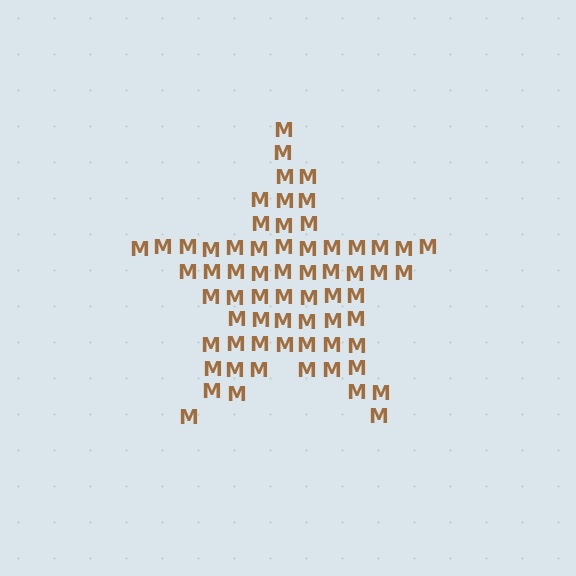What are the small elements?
The small elements are letter M's.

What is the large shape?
The large shape is a star.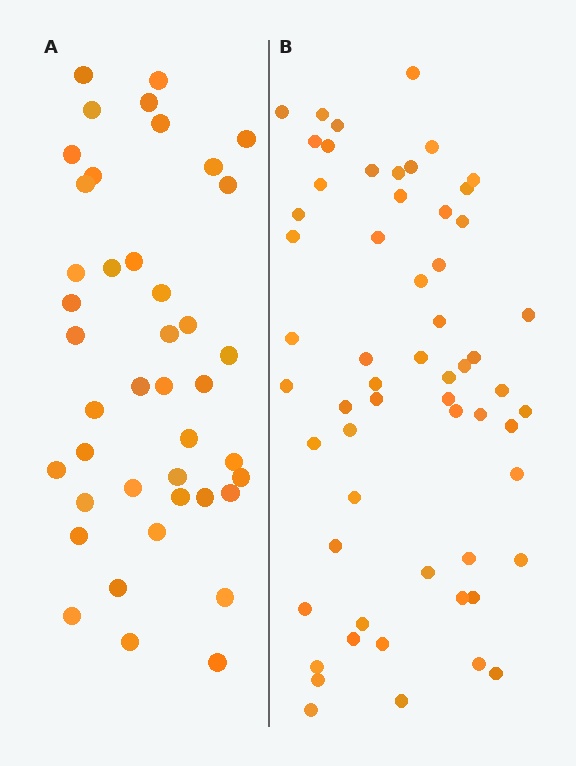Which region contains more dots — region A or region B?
Region B (the right region) has more dots.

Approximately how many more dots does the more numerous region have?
Region B has approximately 15 more dots than region A.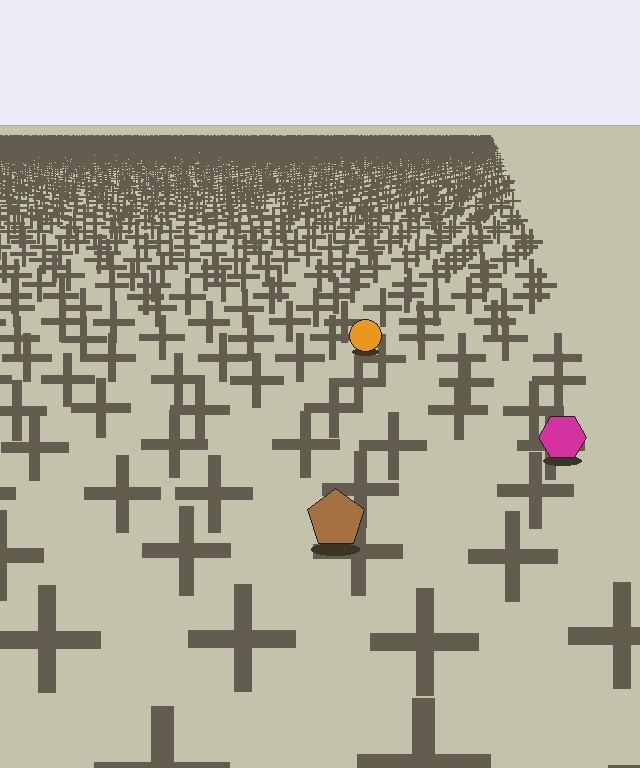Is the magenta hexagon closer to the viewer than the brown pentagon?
No. The brown pentagon is closer — you can tell from the texture gradient: the ground texture is coarser near it.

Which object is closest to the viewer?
The brown pentagon is closest. The texture marks near it are larger and more spread out.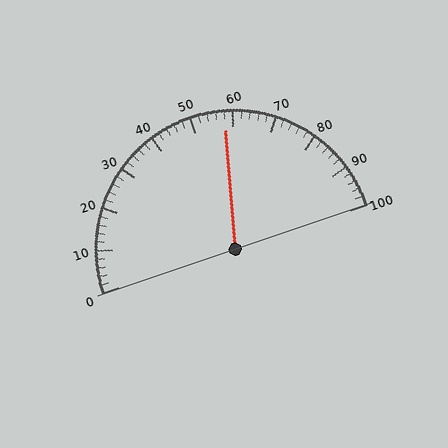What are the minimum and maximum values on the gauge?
The gauge ranges from 0 to 100.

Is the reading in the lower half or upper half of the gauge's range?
The reading is in the upper half of the range (0 to 100).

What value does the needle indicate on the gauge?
The needle indicates approximately 58.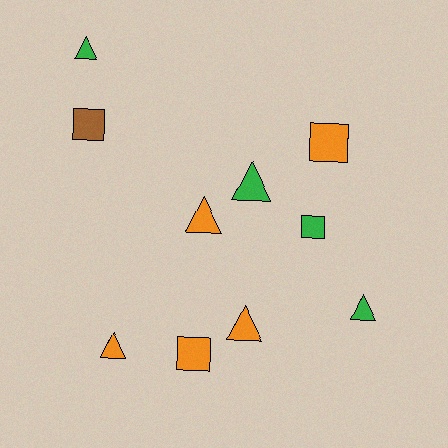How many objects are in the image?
There are 10 objects.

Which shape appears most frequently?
Triangle, with 6 objects.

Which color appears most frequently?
Orange, with 5 objects.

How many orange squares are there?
There are 2 orange squares.